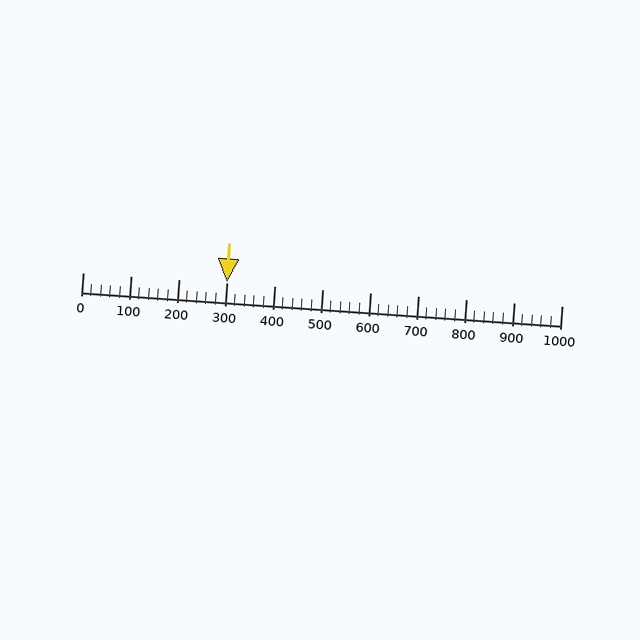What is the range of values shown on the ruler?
The ruler shows values from 0 to 1000.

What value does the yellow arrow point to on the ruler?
The yellow arrow points to approximately 300.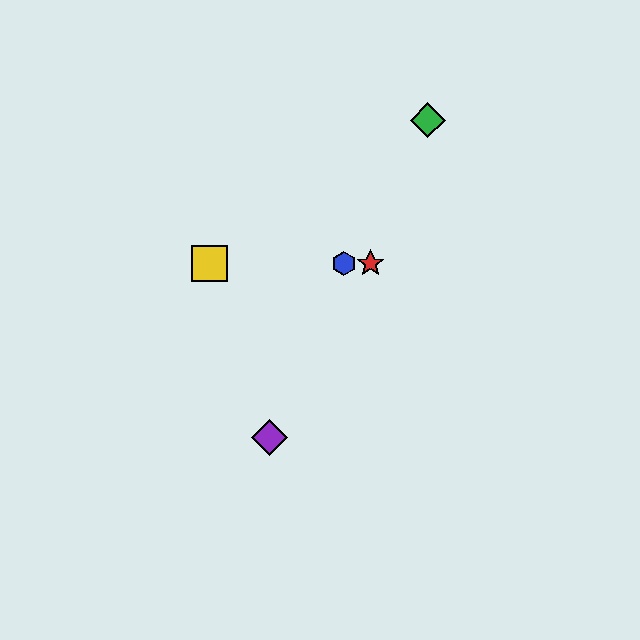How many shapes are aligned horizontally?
3 shapes (the red star, the blue hexagon, the yellow square) are aligned horizontally.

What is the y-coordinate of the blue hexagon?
The blue hexagon is at y≈264.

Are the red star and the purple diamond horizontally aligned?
No, the red star is at y≈264 and the purple diamond is at y≈438.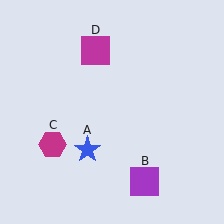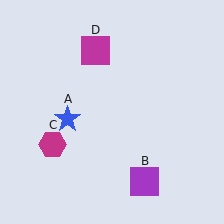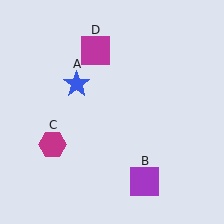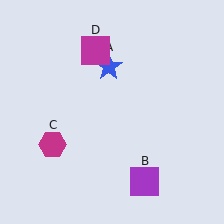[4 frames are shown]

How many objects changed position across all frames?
1 object changed position: blue star (object A).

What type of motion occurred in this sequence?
The blue star (object A) rotated clockwise around the center of the scene.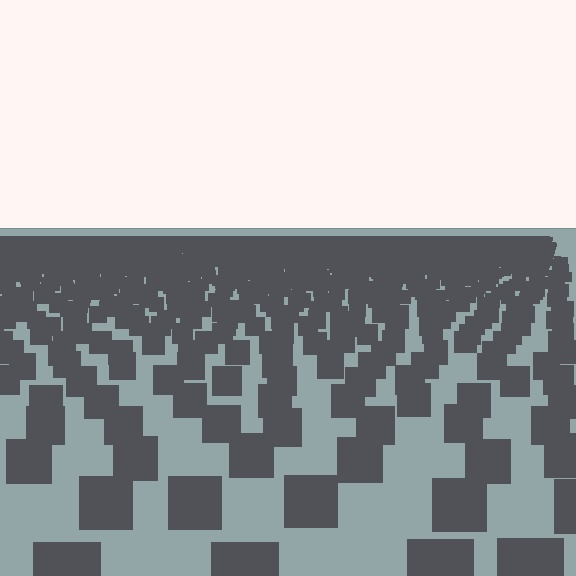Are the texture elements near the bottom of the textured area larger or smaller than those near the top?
Larger. Near the bottom, elements are closer to the viewer and appear at a bigger on-screen size.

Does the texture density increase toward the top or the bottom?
Density increases toward the top.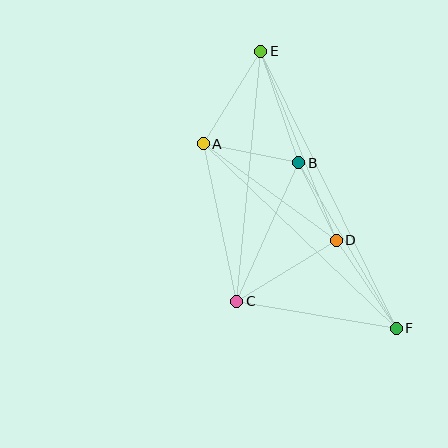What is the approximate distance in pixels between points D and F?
The distance between D and F is approximately 107 pixels.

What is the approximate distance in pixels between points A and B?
The distance between A and B is approximately 97 pixels.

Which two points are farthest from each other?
Points E and F are farthest from each other.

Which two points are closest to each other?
Points B and D are closest to each other.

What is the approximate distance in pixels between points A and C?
The distance between A and C is approximately 161 pixels.